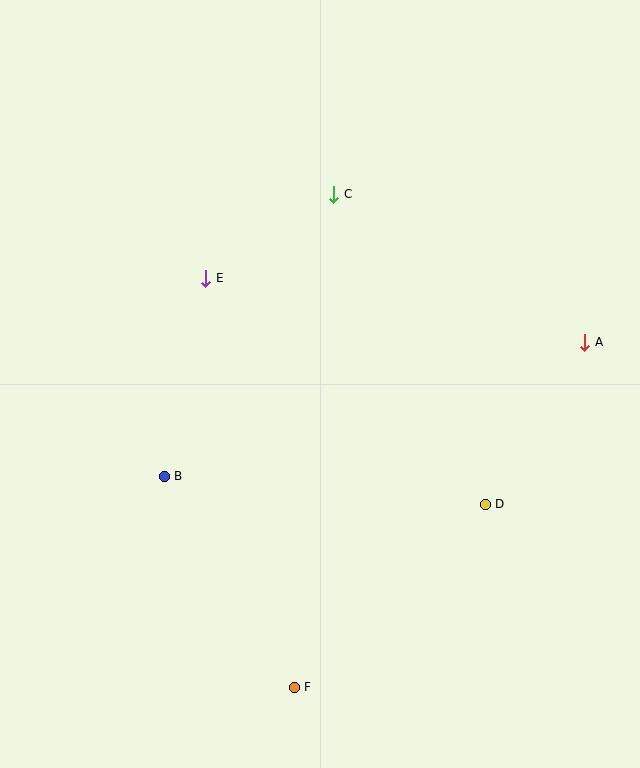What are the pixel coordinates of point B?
Point B is at (164, 476).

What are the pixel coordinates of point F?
Point F is at (294, 687).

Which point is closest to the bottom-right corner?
Point D is closest to the bottom-right corner.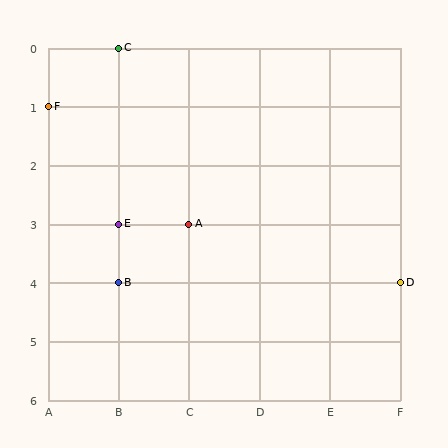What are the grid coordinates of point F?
Point F is at grid coordinates (A, 1).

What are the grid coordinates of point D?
Point D is at grid coordinates (F, 4).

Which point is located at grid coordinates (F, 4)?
Point D is at (F, 4).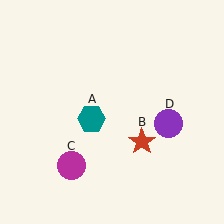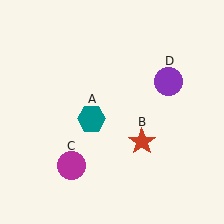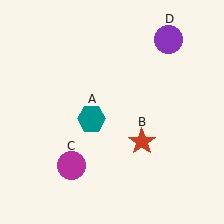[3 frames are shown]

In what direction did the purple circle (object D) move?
The purple circle (object D) moved up.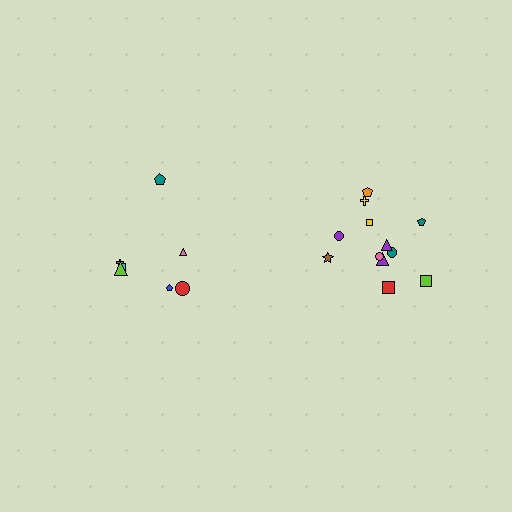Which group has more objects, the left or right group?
The right group.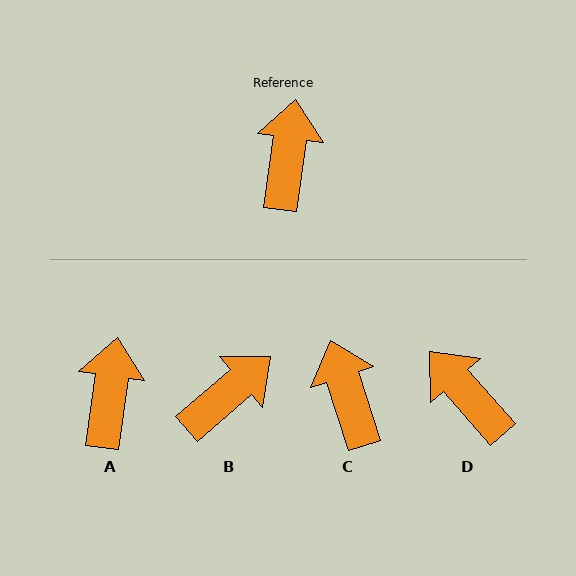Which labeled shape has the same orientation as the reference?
A.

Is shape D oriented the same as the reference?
No, it is off by about 50 degrees.